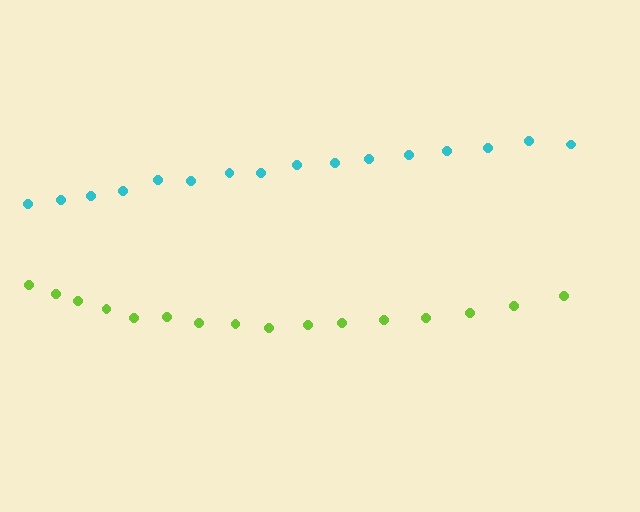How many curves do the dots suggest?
There are 2 distinct paths.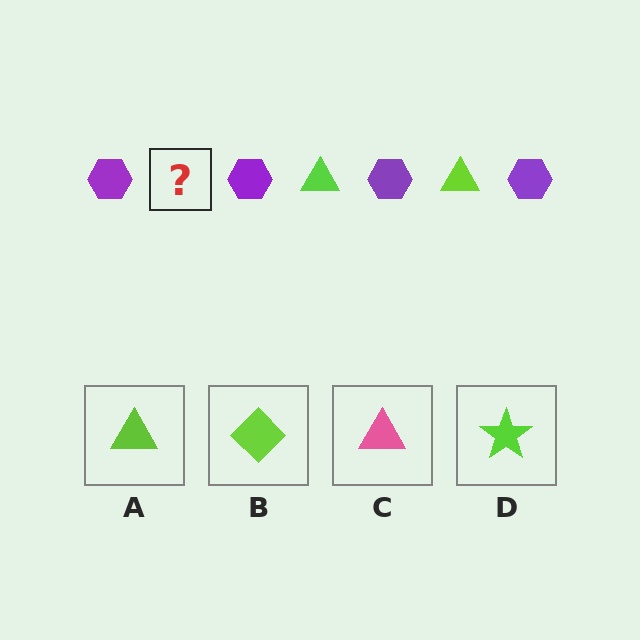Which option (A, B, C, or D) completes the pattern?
A.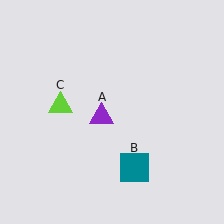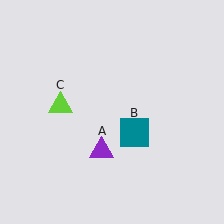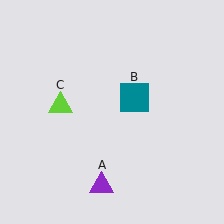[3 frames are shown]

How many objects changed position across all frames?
2 objects changed position: purple triangle (object A), teal square (object B).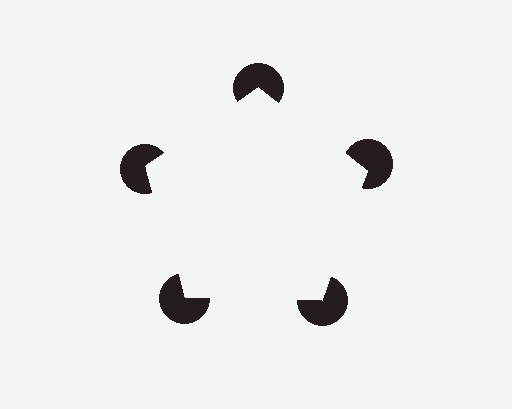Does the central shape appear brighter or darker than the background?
It typically appears slightly brighter than the background, even though no actual brightness change is drawn.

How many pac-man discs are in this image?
There are 5 — one at each vertex of the illusory pentagon.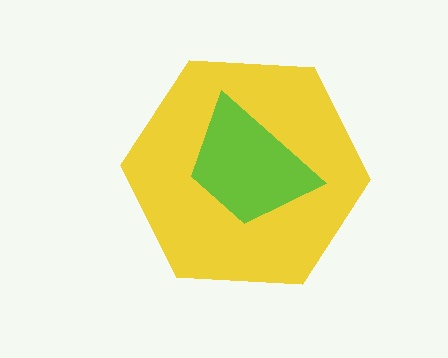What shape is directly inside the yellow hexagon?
The lime trapezoid.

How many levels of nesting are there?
2.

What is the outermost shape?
The yellow hexagon.